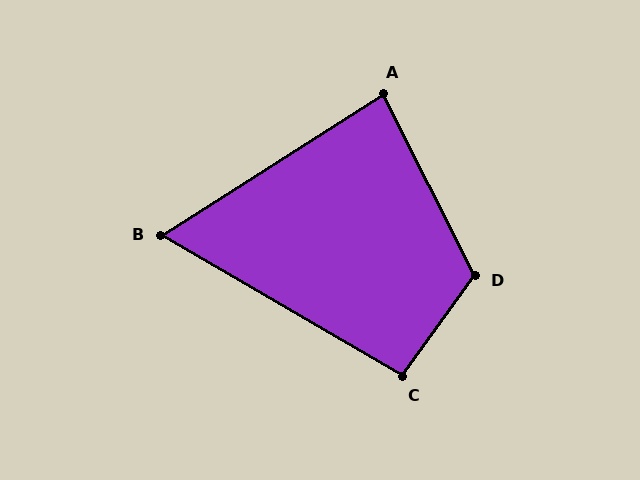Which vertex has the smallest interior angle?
B, at approximately 63 degrees.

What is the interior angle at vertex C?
Approximately 96 degrees (obtuse).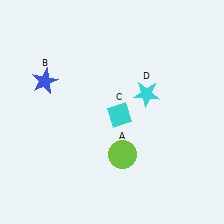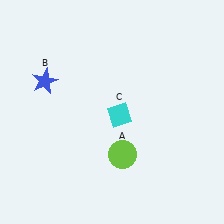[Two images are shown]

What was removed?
The cyan star (D) was removed in Image 2.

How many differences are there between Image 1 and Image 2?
There is 1 difference between the two images.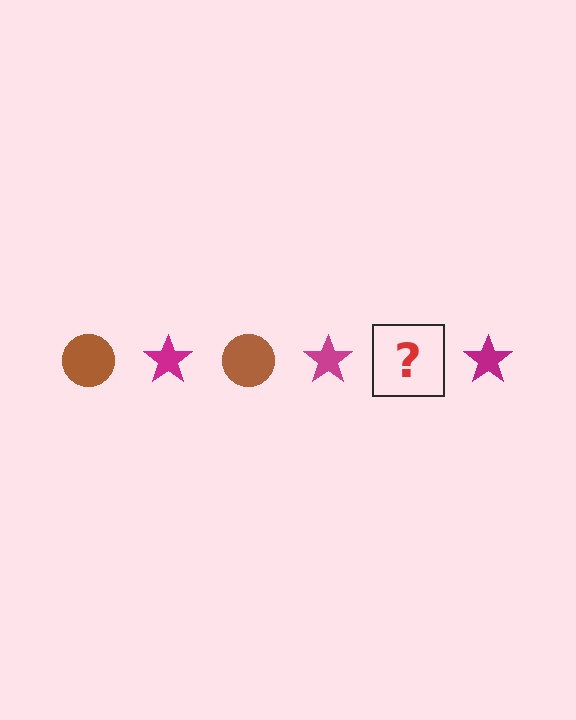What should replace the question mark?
The question mark should be replaced with a brown circle.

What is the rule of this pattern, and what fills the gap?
The rule is that the pattern alternates between brown circle and magenta star. The gap should be filled with a brown circle.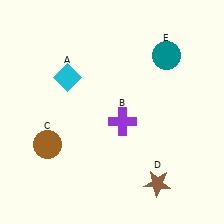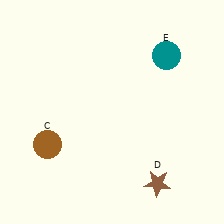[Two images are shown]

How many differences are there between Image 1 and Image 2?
There are 2 differences between the two images.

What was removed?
The cyan diamond (A), the purple cross (B) were removed in Image 2.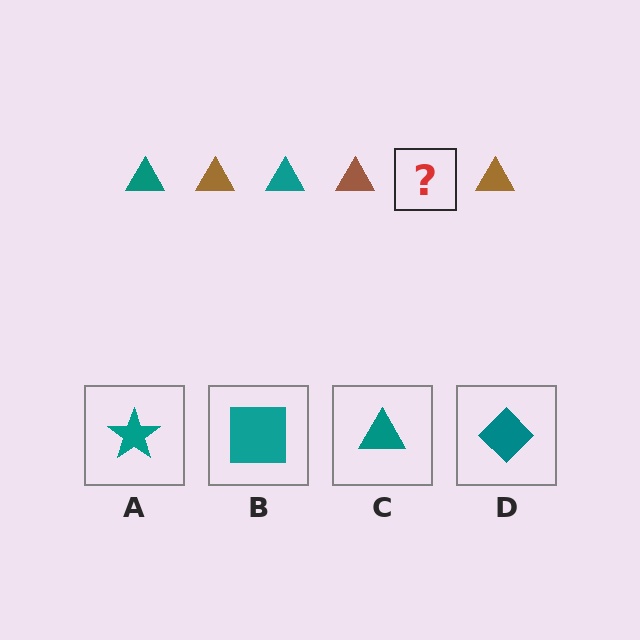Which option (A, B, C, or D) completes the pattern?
C.